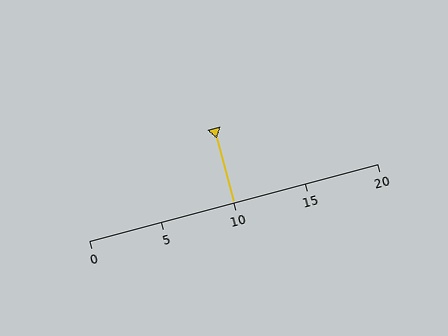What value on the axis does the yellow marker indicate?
The marker indicates approximately 10.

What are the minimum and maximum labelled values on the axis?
The axis runs from 0 to 20.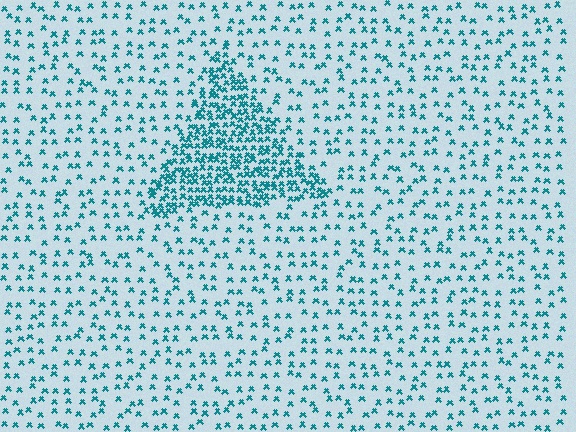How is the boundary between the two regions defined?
The boundary is defined by a change in element density (approximately 3.0x ratio). All elements are the same color, size, and shape.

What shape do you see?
I see a triangle.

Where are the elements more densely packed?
The elements are more densely packed inside the triangle boundary.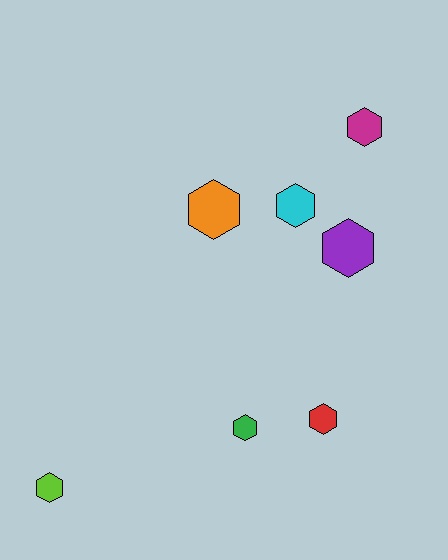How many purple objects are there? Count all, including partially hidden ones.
There is 1 purple object.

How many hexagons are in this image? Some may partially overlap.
There are 7 hexagons.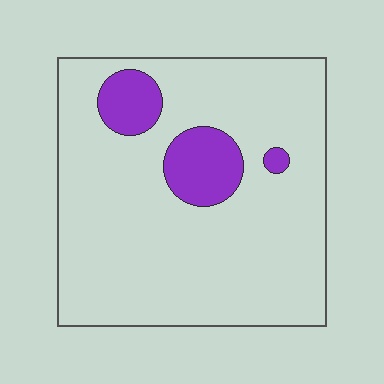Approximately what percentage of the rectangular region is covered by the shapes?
Approximately 15%.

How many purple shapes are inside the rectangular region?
3.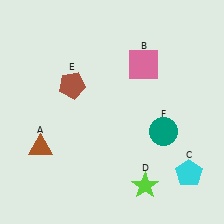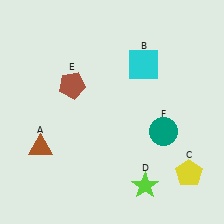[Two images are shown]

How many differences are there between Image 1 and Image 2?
There are 2 differences between the two images.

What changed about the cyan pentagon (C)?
In Image 1, C is cyan. In Image 2, it changed to yellow.